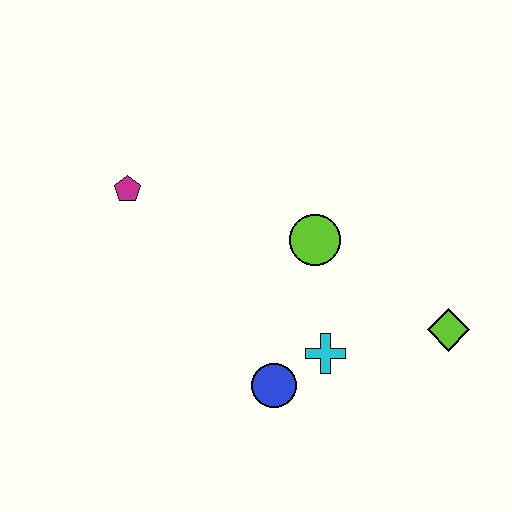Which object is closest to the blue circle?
The cyan cross is closest to the blue circle.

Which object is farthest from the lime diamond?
The magenta pentagon is farthest from the lime diamond.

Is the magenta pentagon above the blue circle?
Yes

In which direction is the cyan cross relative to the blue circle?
The cyan cross is to the right of the blue circle.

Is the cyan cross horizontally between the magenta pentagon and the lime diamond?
Yes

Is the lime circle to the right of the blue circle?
Yes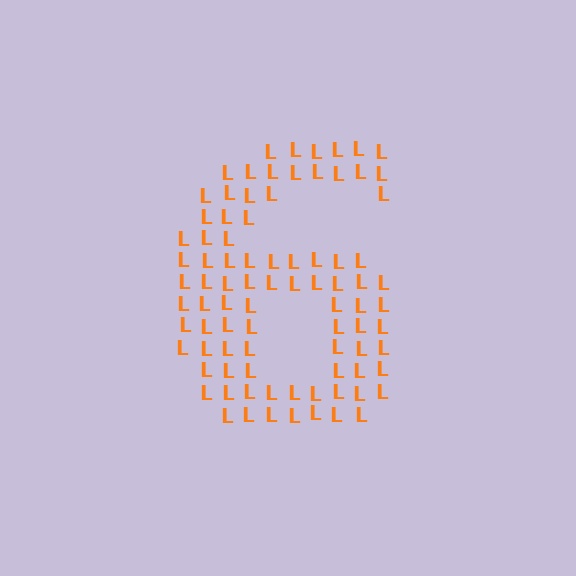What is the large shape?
The large shape is the digit 6.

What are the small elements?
The small elements are letter L's.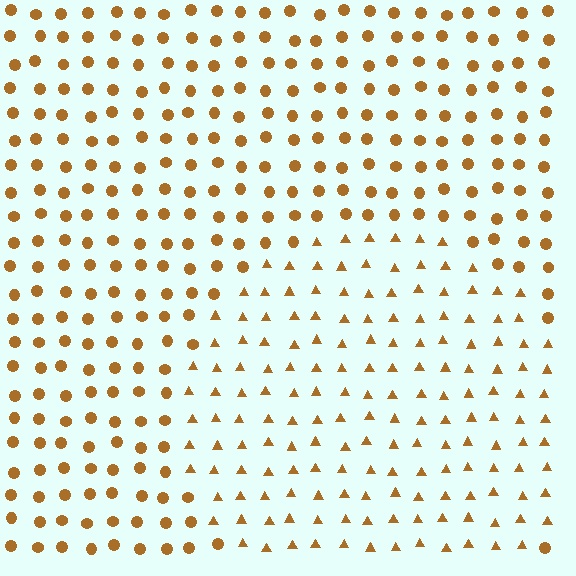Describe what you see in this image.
The image is filled with small brown elements arranged in a uniform grid. A circle-shaped region contains triangles, while the surrounding area contains circles. The boundary is defined purely by the change in element shape.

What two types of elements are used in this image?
The image uses triangles inside the circle region and circles outside it.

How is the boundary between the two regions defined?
The boundary is defined by a change in element shape: triangles inside vs. circles outside. All elements share the same color and spacing.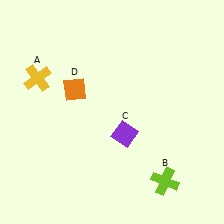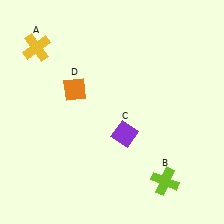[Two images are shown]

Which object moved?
The yellow cross (A) moved up.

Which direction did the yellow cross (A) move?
The yellow cross (A) moved up.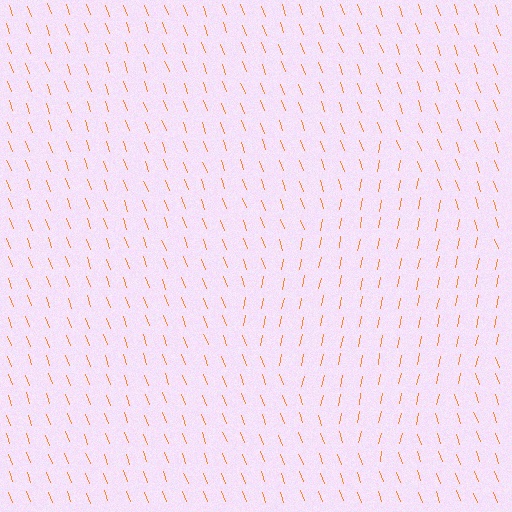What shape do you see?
I see a diamond.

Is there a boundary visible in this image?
Yes, there is a texture boundary formed by a change in line orientation.